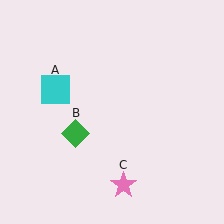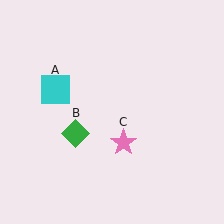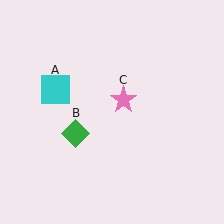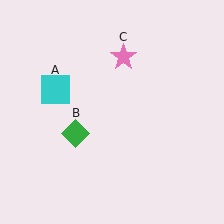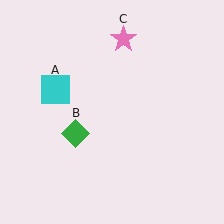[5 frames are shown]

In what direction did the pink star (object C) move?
The pink star (object C) moved up.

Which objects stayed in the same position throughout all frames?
Cyan square (object A) and green diamond (object B) remained stationary.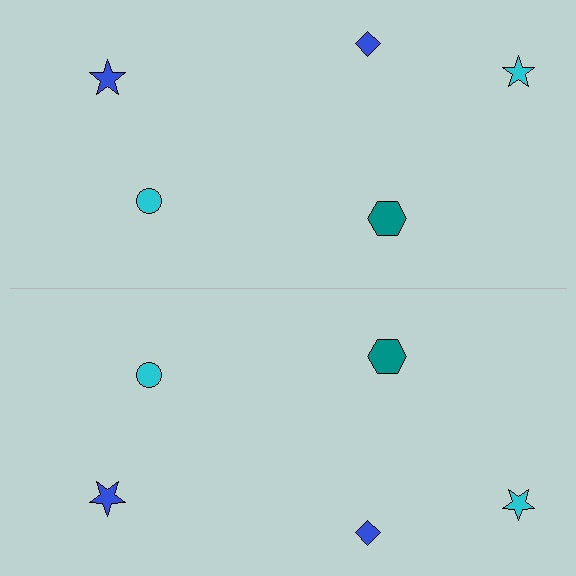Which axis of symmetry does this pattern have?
The pattern has a horizontal axis of symmetry running through the center of the image.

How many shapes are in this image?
There are 10 shapes in this image.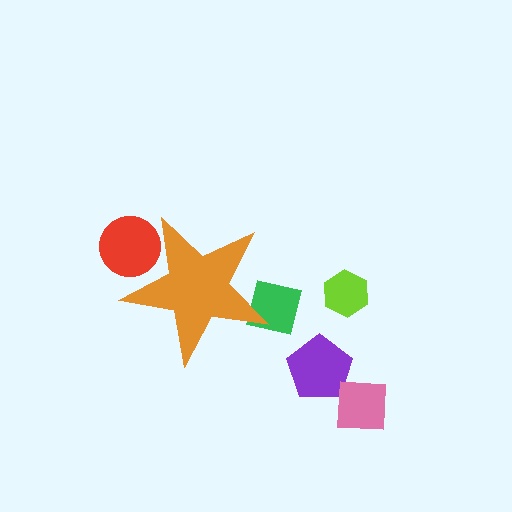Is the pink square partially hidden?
No, the pink square is fully visible.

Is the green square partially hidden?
Yes, the green square is partially hidden behind the orange star.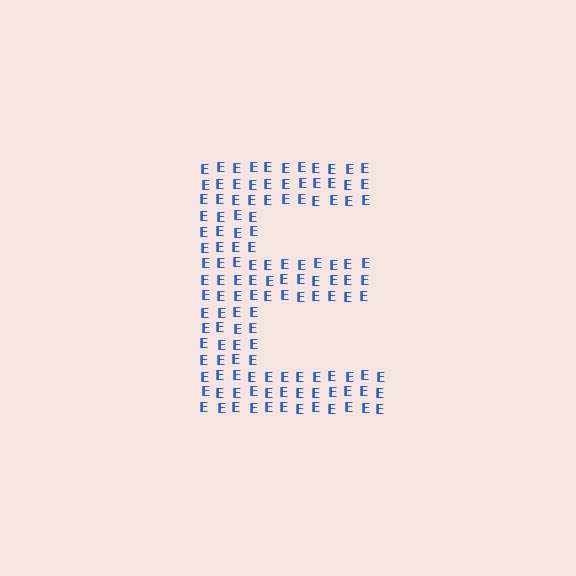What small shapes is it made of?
It is made of small letter E's.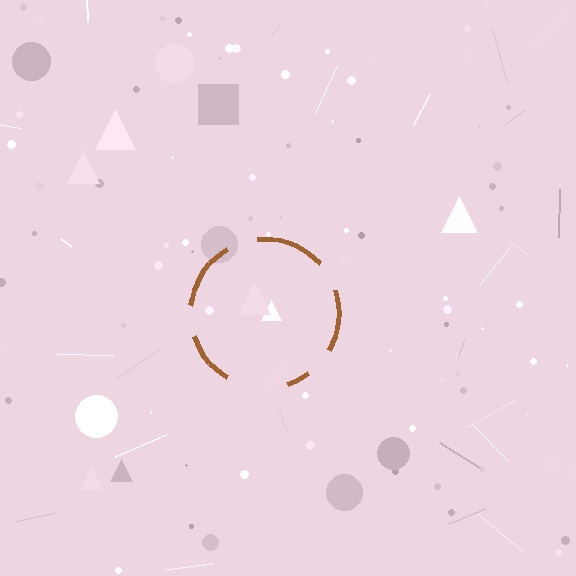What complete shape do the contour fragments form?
The contour fragments form a circle.